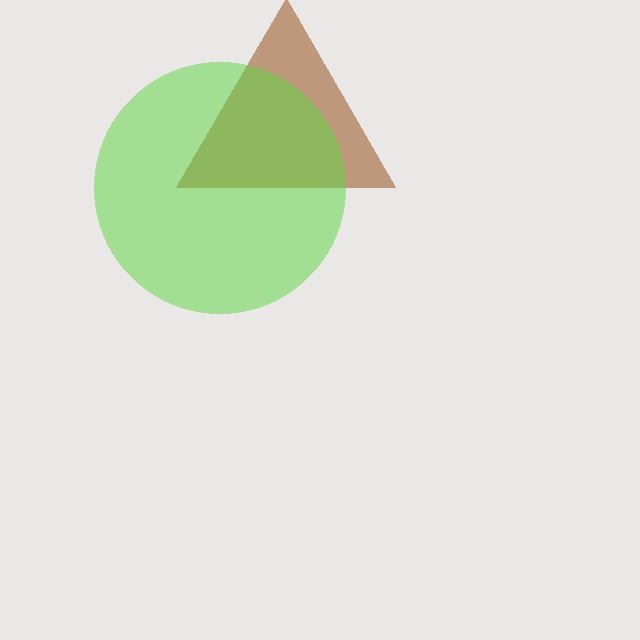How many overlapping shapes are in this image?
There are 2 overlapping shapes in the image.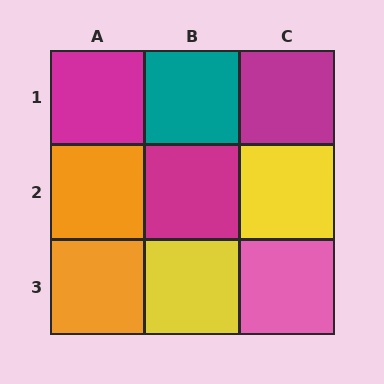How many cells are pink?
1 cell is pink.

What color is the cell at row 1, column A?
Magenta.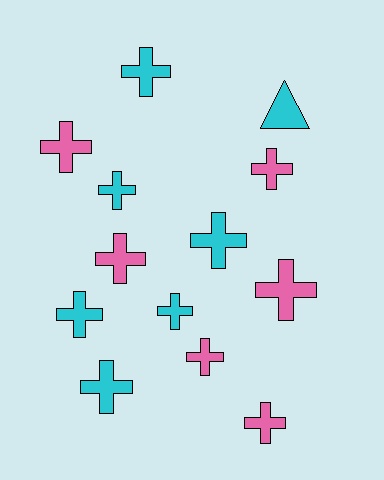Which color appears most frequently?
Cyan, with 7 objects.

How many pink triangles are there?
There are no pink triangles.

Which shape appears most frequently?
Cross, with 12 objects.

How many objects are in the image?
There are 13 objects.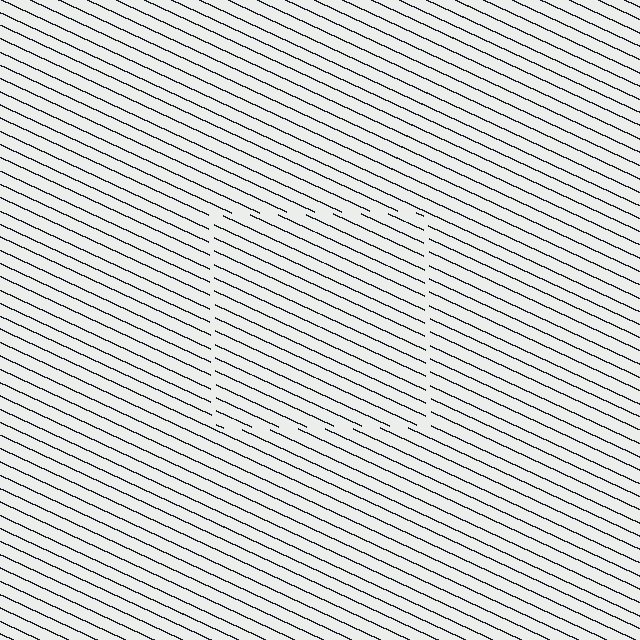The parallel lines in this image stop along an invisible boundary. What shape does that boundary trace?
An illusory square. The interior of the shape contains the same grating, shifted by half a period — the contour is defined by the phase discontinuity where line-ends from the inner and outer gratings abut.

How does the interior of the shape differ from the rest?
The interior of the shape contains the same grating, shifted by half a period — the contour is defined by the phase discontinuity where line-ends from the inner and outer gratings abut.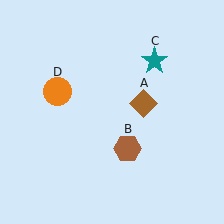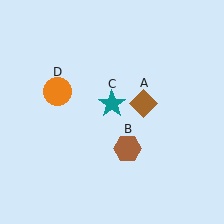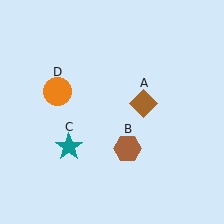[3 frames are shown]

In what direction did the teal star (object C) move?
The teal star (object C) moved down and to the left.